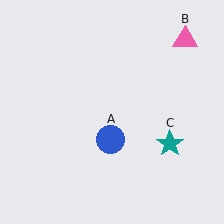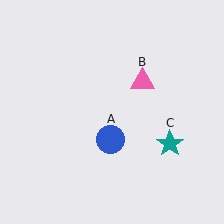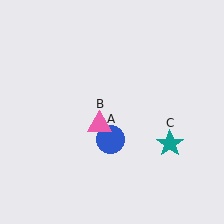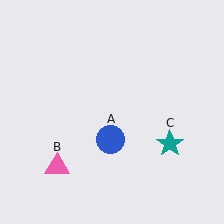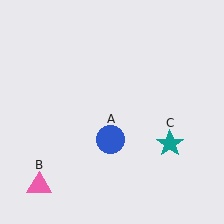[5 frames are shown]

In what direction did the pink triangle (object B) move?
The pink triangle (object B) moved down and to the left.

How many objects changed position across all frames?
1 object changed position: pink triangle (object B).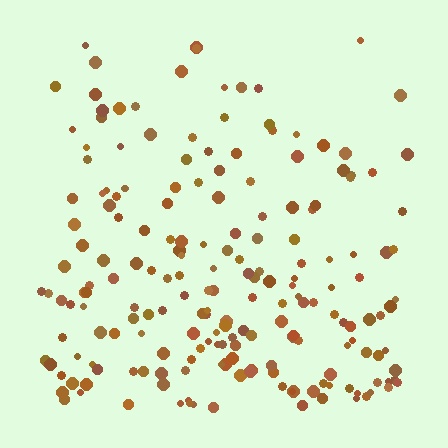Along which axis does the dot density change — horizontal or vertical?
Vertical.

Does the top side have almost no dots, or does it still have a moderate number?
Still a moderate number, just noticeably fewer than the bottom.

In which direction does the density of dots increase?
From top to bottom, with the bottom side densest.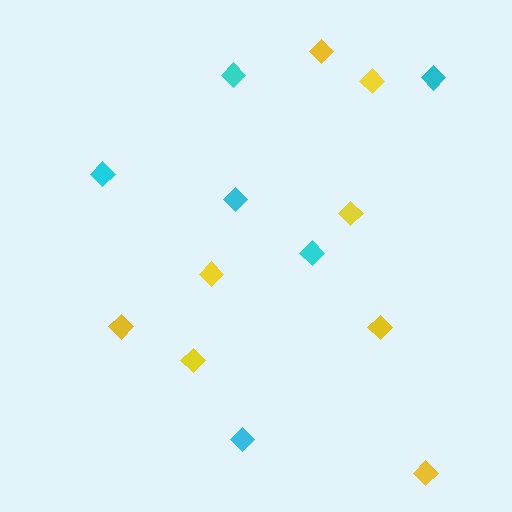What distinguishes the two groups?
There are 2 groups: one group of cyan diamonds (6) and one group of yellow diamonds (8).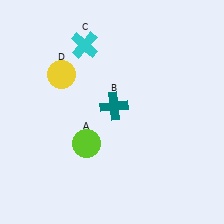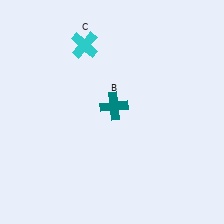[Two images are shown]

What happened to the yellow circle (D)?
The yellow circle (D) was removed in Image 2. It was in the top-left area of Image 1.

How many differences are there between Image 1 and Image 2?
There are 2 differences between the two images.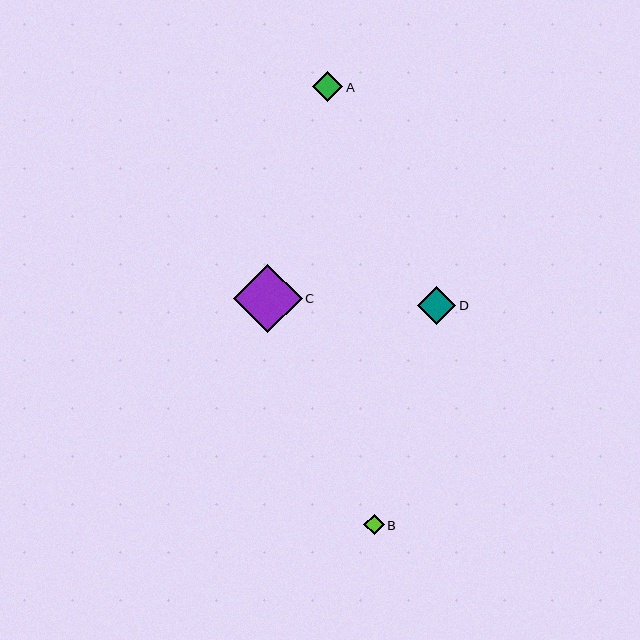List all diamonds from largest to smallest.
From largest to smallest: C, D, A, B.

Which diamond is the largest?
Diamond C is the largest with a size of approximately 69 pixels.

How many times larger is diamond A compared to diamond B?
Diamond A is approximately 1.5 times the size of diamond B.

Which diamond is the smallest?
Diamond B is the smallest with a size of approximately 21 pixels.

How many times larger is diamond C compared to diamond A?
Diamond C is approximately 2.3 times the size of diamond A.